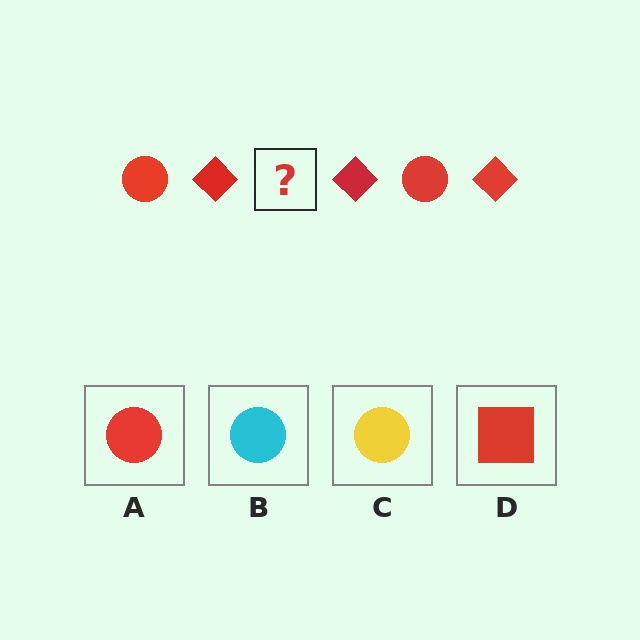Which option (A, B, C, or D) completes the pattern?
A.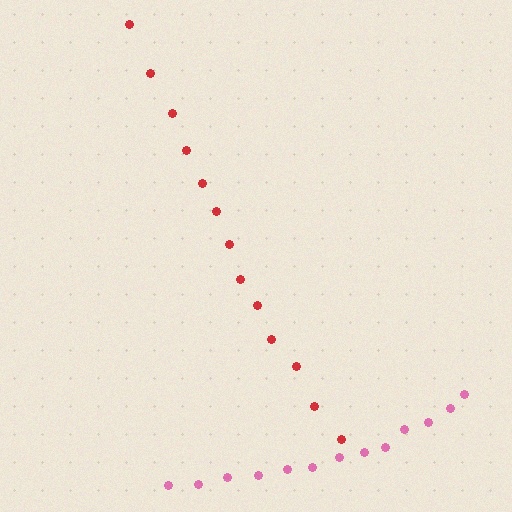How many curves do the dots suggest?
There are 2 distinct paths.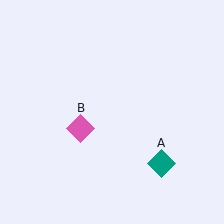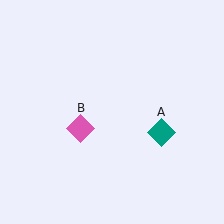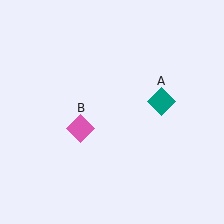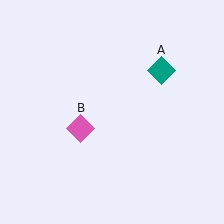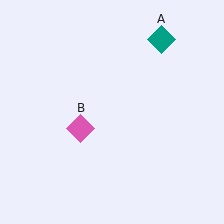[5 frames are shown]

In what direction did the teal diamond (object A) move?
The teal diamond (object A) moved up.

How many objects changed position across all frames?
1 object changed position: teal diamond (object A).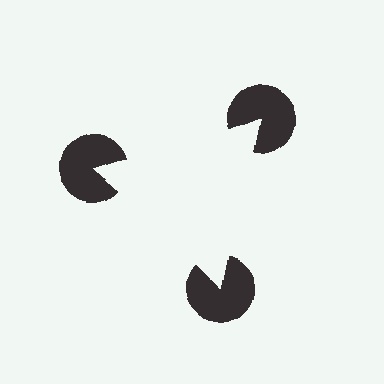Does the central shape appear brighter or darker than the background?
It typically appears slightly brighter than the background, even though no actual brightness change is drawn.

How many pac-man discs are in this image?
There are 3 — one at each vertex of the illusory triangle.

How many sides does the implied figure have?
3 sides.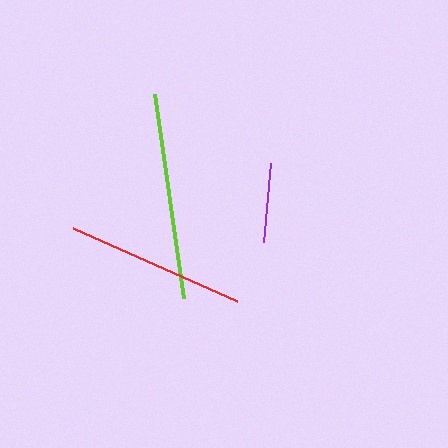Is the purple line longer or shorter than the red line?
The red line is longer than the purple line.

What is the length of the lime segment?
The lime segment is approximately 207 pixels long.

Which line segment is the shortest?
The purple line is the shortest at approximately 79 pixels.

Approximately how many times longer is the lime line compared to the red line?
The lime line is approximately 1.2 times the length of the red line.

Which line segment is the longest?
The lime line is the longest at approximately 207 pixels.